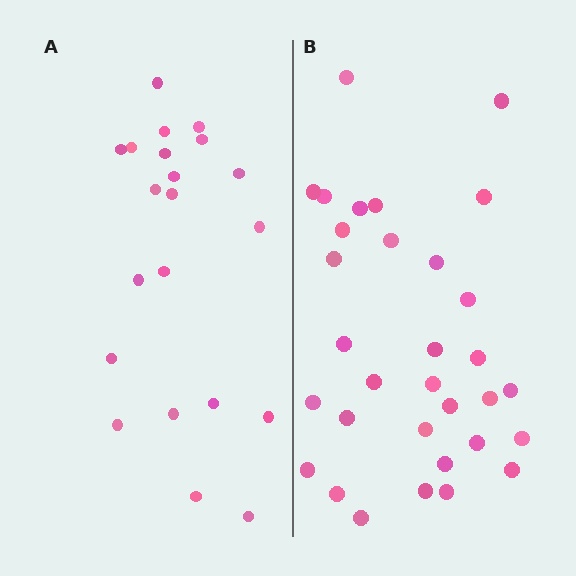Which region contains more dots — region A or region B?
Region B (the right region) has more dots.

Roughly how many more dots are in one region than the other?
Region B has roughly 12 or so more dots than region A.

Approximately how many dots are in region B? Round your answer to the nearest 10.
About 30 dots. (The exact count is 32, which rounds to 30.)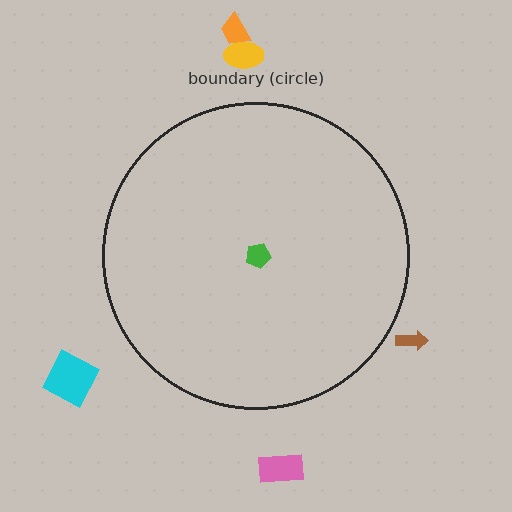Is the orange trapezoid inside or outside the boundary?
Outside.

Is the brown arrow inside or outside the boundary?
Outside.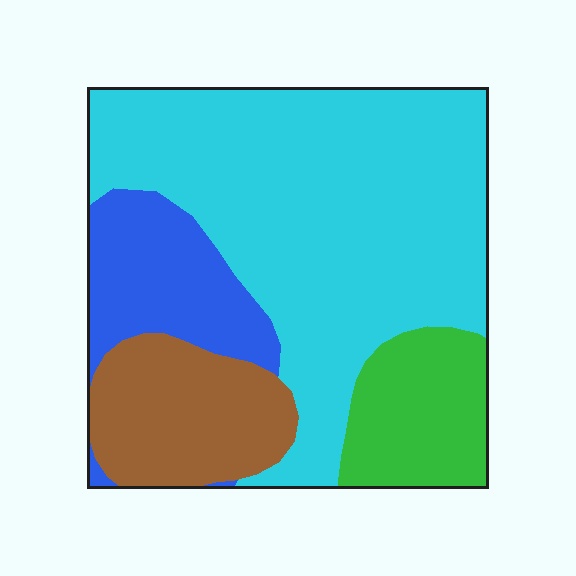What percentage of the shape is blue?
Blue covers 15% of the shape.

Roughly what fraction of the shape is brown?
Brown covers around 15% of the shape.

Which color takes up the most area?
Cyan, at roughly 55%.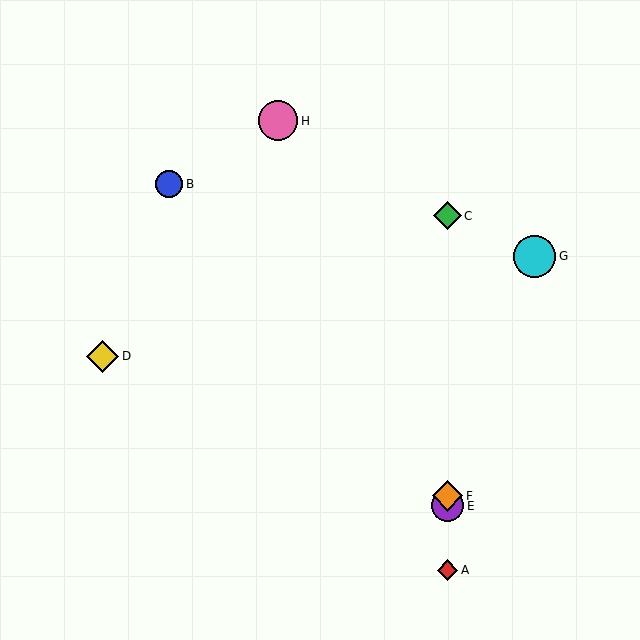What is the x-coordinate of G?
Object G is at x≈534.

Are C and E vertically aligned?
Yes, both are at x≈447.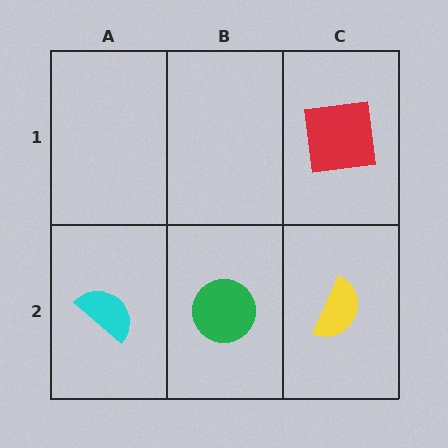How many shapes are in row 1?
1 shape.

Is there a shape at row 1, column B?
No, that cell is empty.